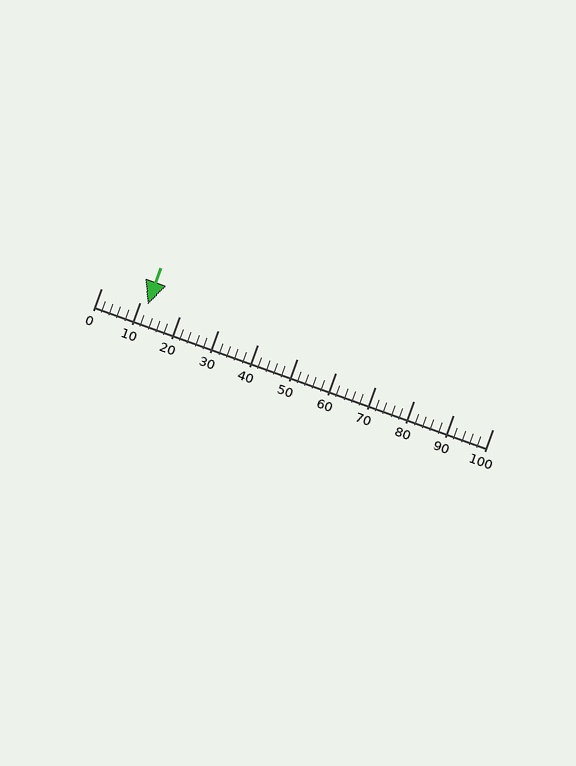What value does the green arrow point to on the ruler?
The green arrow points to approximately 12.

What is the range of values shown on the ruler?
The ruler shows values from 0 to 100.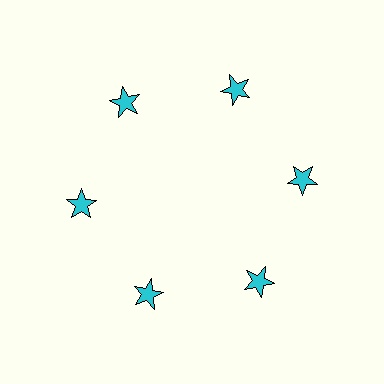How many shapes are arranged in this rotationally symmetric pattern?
There are 6 shapes, arranged in 6 groups of 1.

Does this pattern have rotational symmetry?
Yes, this pattern has 6-fold rotational symmetry. It looks the same after rotating 60 degrees around the center.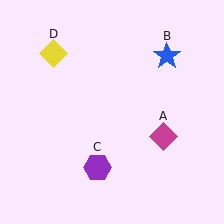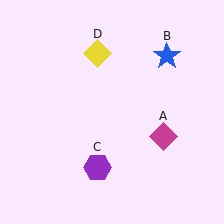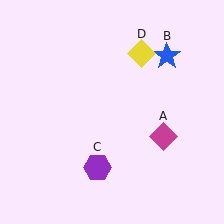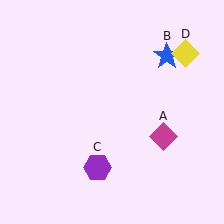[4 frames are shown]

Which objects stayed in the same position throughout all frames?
Magenta diamond (object A) and blue star (object B) and purple hexagon (object C) remained stationary.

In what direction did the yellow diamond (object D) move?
The yellow diamond (object D) moved right.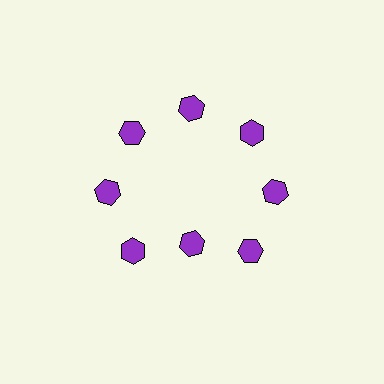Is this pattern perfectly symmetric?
No. The 8 purple hexagons are arranged in a ring, but one element near the 6 o'clock position is pulled inward toward the center, breaking the 8-fold rotational symmetry.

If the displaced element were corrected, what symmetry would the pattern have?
It would have 8-fold rotational symmetry — the pattern would map onto itself every 45 degrees.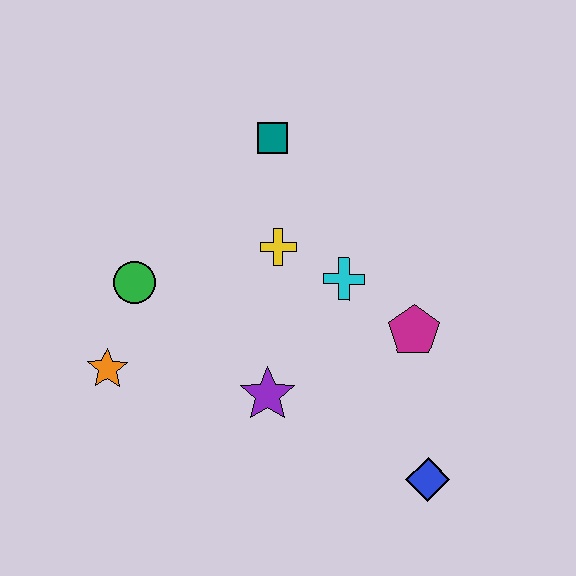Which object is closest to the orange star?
The green circle is closest to the orange star.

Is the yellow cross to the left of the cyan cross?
Yes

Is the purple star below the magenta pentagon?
Yes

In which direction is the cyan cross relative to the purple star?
The cyan cross is above the purple star.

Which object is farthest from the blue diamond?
The teal square is farthest from the blue diamond.